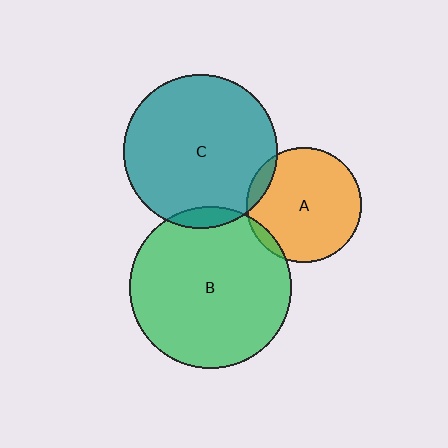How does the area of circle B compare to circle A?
Approximately 2.0 times.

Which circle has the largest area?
Circle B (green).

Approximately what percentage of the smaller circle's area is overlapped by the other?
Approximately 5%.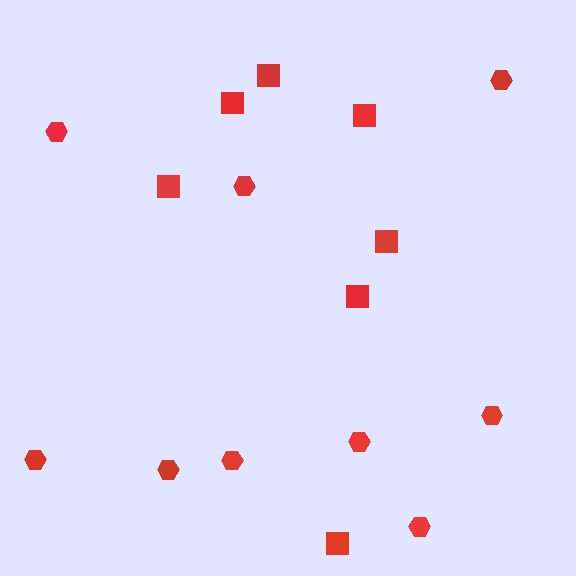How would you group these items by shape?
There are 2 groups: one group of hexagons (9) and one group of squares (7).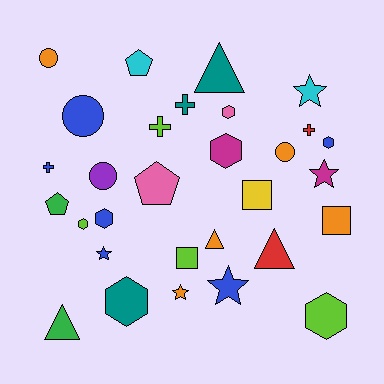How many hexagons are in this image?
There are 7 hexagons.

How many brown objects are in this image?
There are no brown objects.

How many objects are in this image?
There are 30 objects.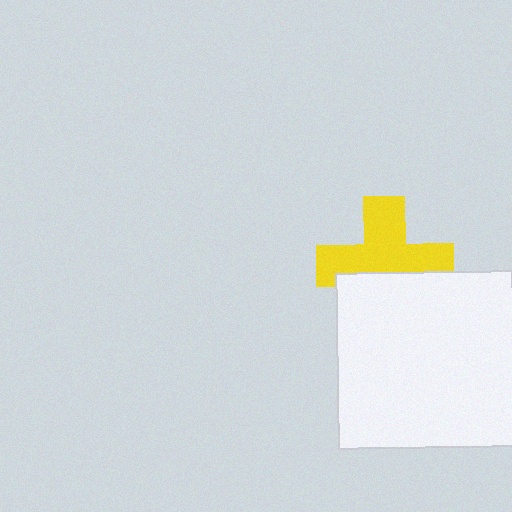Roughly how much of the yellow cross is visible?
About half of it is visible (roughly 63%).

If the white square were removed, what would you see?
You would see the complete yellow cross.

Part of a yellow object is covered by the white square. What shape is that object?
It is a cross.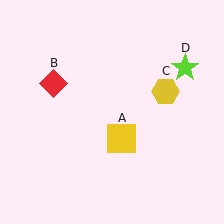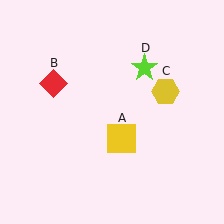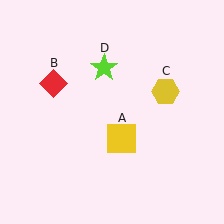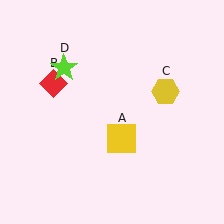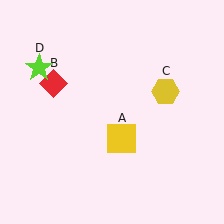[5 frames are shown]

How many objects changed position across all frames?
1 object changed position: lime star (object D).